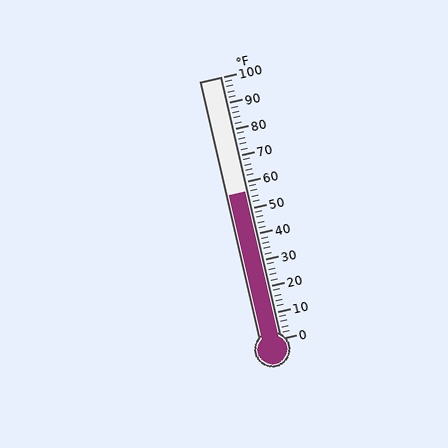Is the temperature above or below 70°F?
The temperature is below 70°F.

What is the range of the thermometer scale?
The thermometer scale ranges from 0°F to 100°F.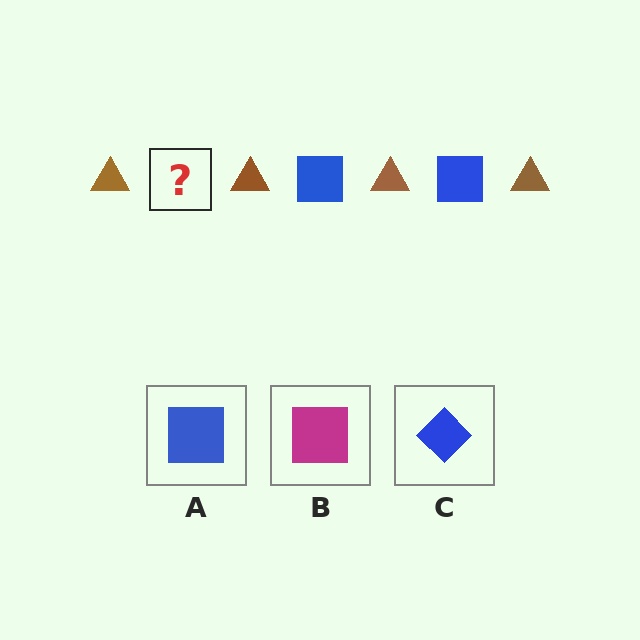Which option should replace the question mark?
Option A.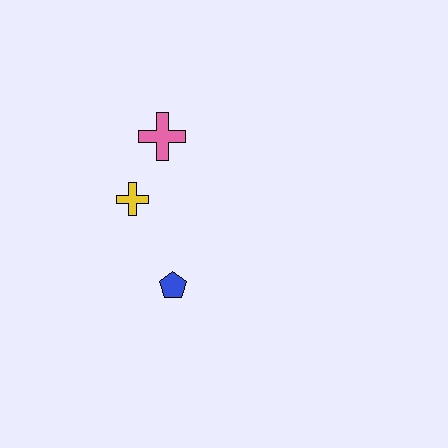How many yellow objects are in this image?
There is 1 yellow object.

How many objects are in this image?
There are 3 objects.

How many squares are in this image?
There are no squares.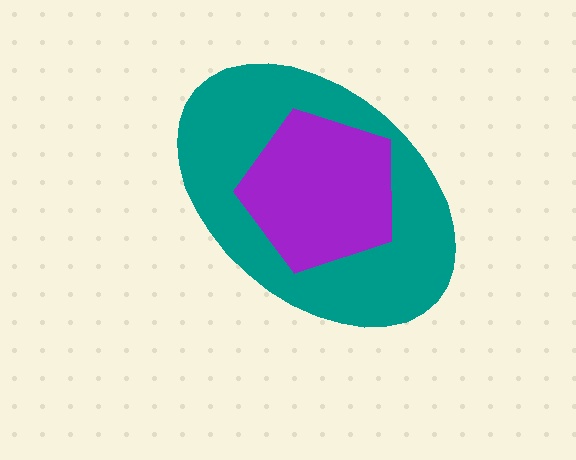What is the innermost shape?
The purple pentagon.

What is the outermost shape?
The teal ellipse.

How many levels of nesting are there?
2.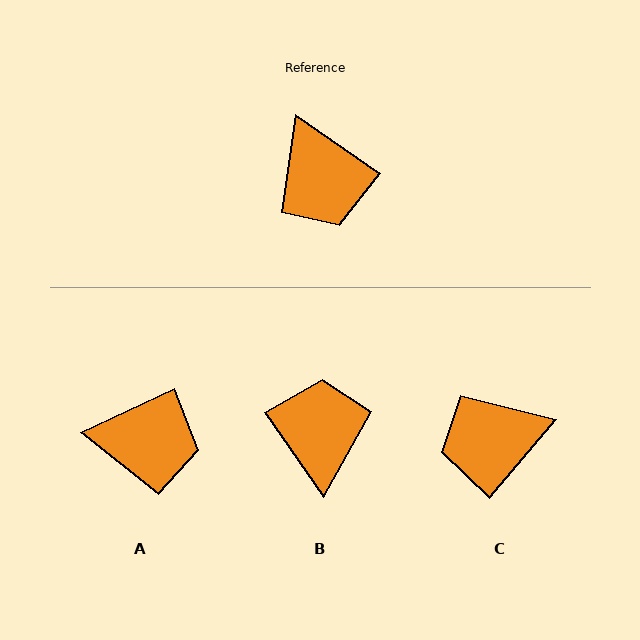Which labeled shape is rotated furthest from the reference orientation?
B, about 159 degrees away.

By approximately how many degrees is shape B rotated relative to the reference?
Approximately 159 degrees counter-clockwise.